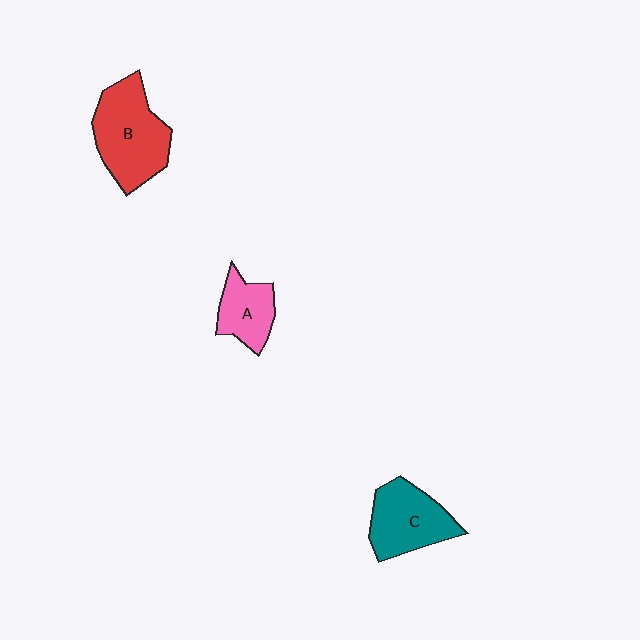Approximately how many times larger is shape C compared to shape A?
Approximately 1.4 times.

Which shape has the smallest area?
Shape A (pink).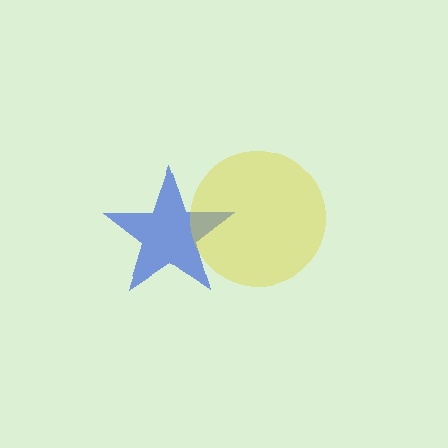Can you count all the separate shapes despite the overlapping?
Yes, there are 2 separate shapes.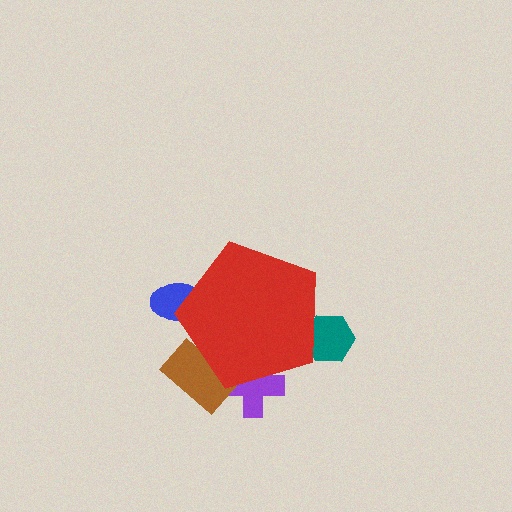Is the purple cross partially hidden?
Yes, the purple cross is partially hidden behind the red pentagon.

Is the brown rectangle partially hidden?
Yes, the brown rectangle is partially hidden behind the red pentagon.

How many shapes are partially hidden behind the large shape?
4 shapes are partially hidden.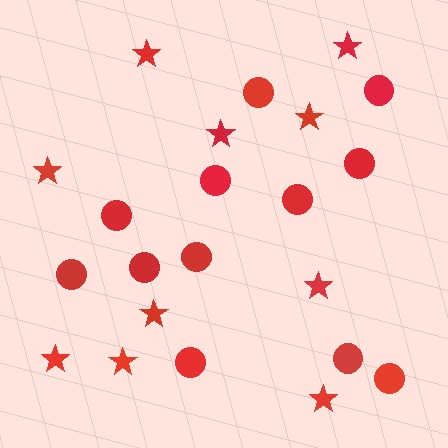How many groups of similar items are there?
There are 2 groups: one group of circles (12) and one group of stars (10).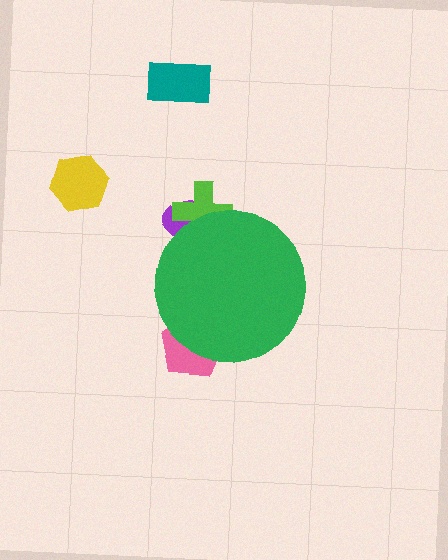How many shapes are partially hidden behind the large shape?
3 shapes are partially hidden.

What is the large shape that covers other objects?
A green circle.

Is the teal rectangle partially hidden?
No, the teal rectangle is fully visible.